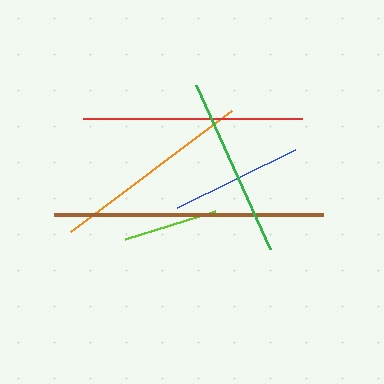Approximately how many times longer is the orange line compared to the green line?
The orange line is approximately 1.1 times the length of the green line.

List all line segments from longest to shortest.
From longest to shortest: brown, red, orange, green, blue, lime.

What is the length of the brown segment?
The brown segment is approximately 269 pixels long.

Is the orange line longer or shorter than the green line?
The orange line is longer than the green line.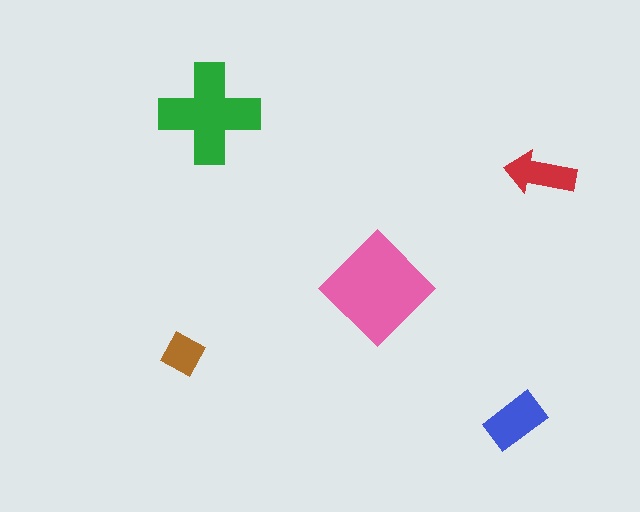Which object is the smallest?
The brown square.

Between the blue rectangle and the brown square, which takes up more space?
The blue rectangle.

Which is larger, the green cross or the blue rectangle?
The green cross.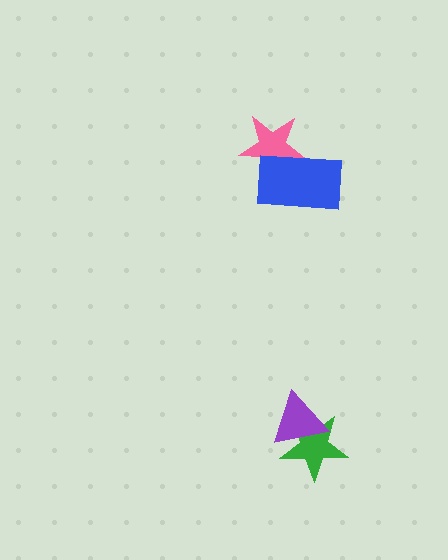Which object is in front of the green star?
The purple triangle is in front of the green star.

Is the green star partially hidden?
Yes, it is partially covered by another shape.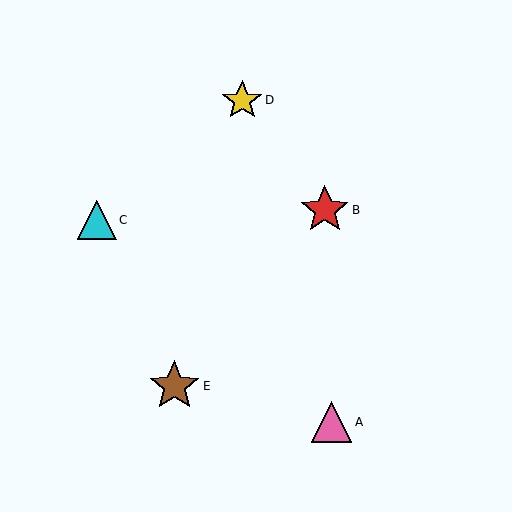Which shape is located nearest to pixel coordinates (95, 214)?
The cyan triangle (labeled C) at (97, 220) is nearest to that location.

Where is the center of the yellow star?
The center of the yellow star is at (242, 100).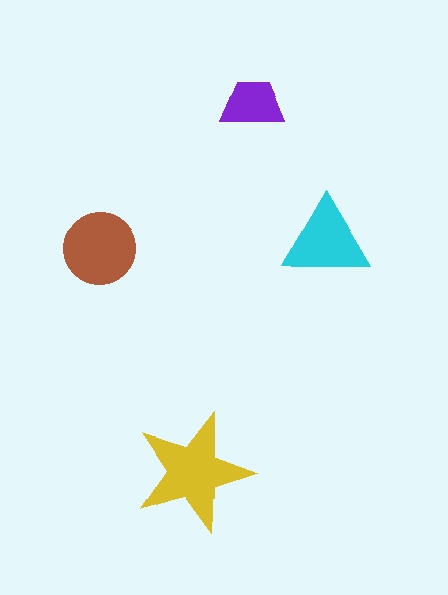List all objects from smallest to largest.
The purple trapezoid, the cyan triangle, the brown circle, the yellow star.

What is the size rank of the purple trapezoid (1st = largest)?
4th.